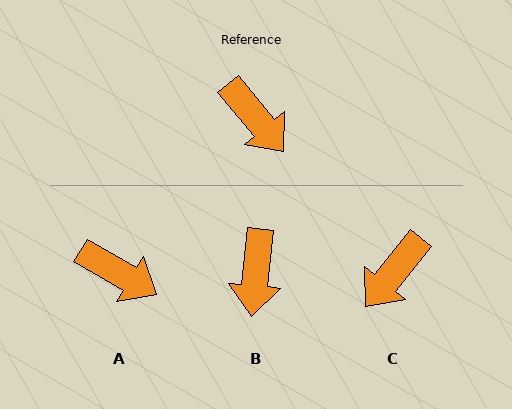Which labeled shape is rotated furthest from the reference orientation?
C, about 78 degrees away.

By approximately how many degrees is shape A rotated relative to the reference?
Approximately 21 degrees counter-clockwise.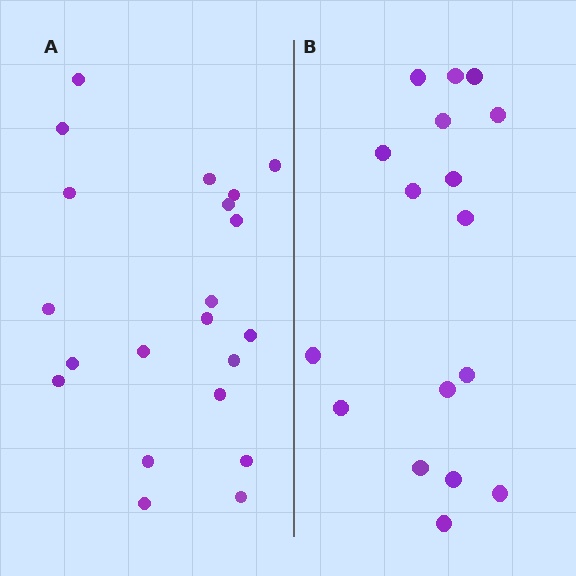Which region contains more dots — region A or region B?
Region A (the left region) has more dots.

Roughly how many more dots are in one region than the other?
Region A has about 4 more dots than region B.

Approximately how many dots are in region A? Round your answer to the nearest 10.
About 20 dots. (The exact count is 21, which rounds to 20.)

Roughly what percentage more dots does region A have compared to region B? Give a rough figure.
About 25% more.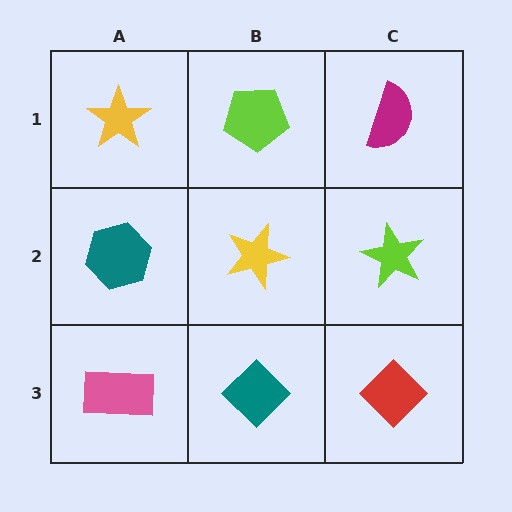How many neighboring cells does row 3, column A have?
2.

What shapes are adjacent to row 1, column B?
A yellow star (row 2, column B), a yellow star (row 1, column A), a magenta semicircle (row 1, column C).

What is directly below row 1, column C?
A lime star.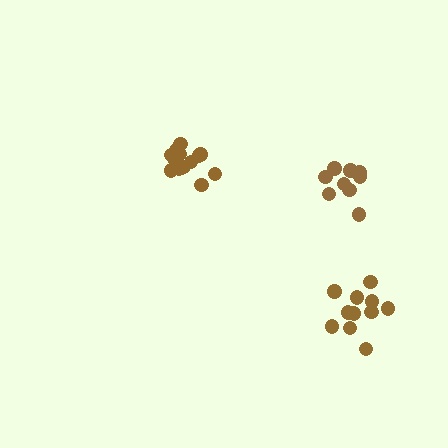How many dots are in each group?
Group 1: 14 dots, Group 2: 11 dots, Group 3: 9 dots (34 total).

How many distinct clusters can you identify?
There are 3 distinct clusters.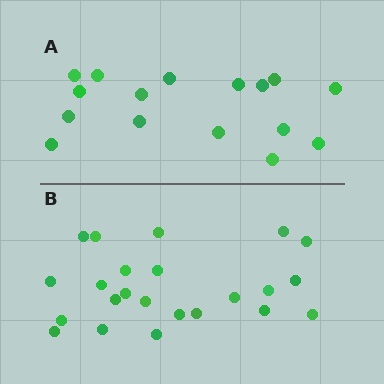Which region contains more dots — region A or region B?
Region B (the bottom region) has more dots.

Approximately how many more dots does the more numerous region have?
Region B has roughly 8 or so more dots than region A.